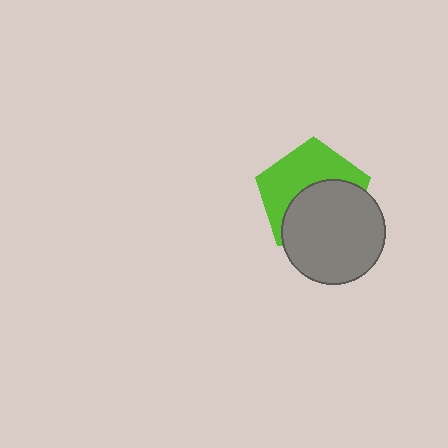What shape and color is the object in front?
The object in front is a gray circle.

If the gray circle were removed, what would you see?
You would see the complete lime pentagon.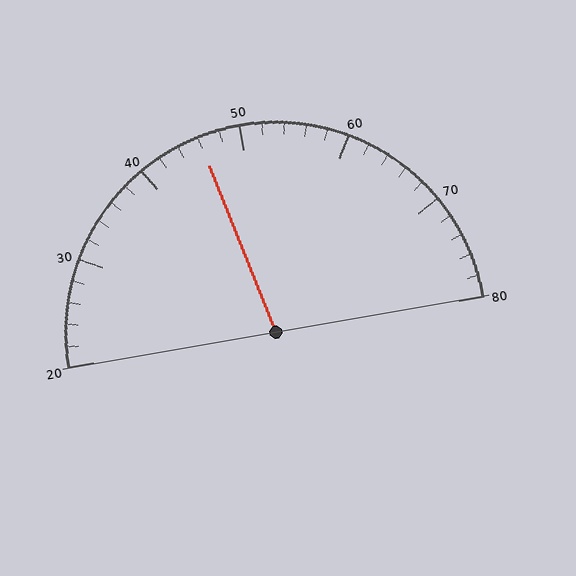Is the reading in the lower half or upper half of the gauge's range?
The reading is in the lower half of the range (20 to 80).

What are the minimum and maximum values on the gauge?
The gauge ranges from 20 to 80.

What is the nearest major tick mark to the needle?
The nearest major tick mark is 50.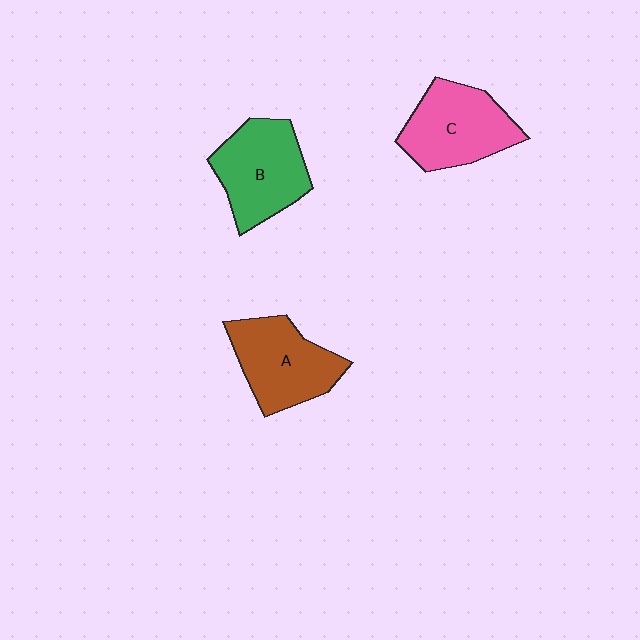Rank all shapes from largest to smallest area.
From largest to smallest: B (green), C (pink), A (brown).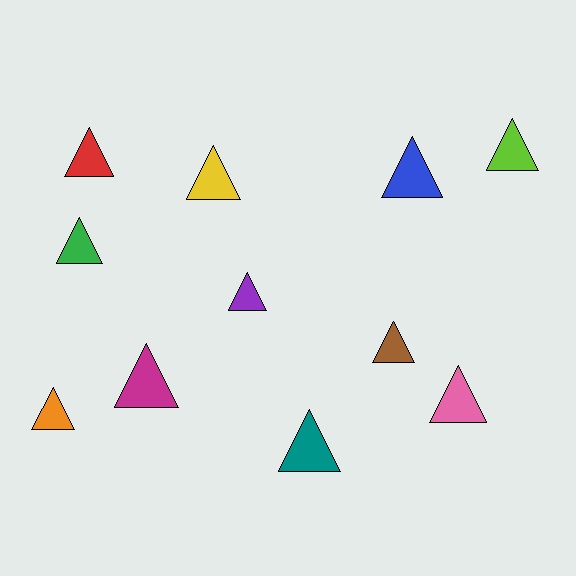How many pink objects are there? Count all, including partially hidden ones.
There is 1 pink object.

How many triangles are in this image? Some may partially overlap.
There are 11 triangles.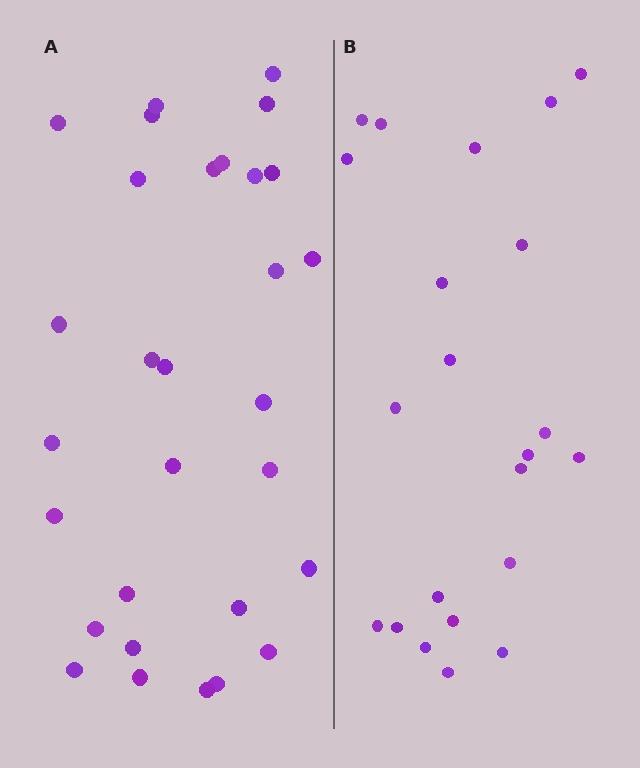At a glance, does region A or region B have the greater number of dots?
Region A (the left region) has more dots.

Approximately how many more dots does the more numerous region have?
Region A has roughly 8 or so more dots than region B.